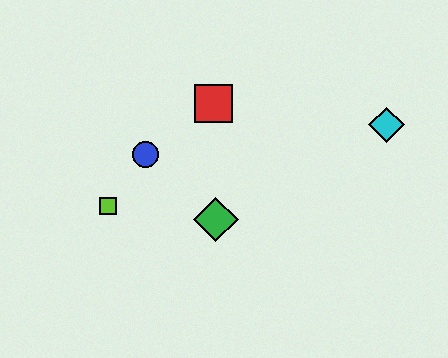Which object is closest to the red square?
The blue circle is closest to the red square.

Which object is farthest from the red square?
The cyan diamond is farthest from the red square.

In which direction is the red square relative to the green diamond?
The red square is above the green diamond.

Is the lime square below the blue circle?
Yes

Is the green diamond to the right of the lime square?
Yes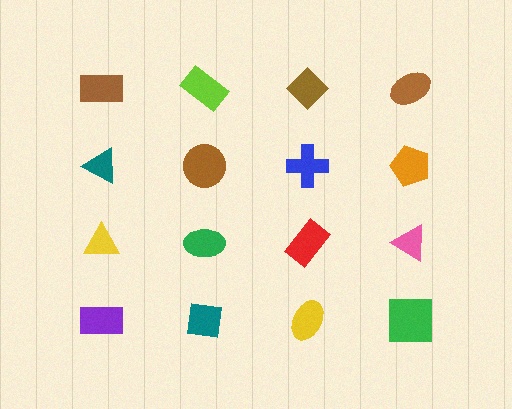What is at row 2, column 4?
An orange pentagon.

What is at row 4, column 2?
A teal square.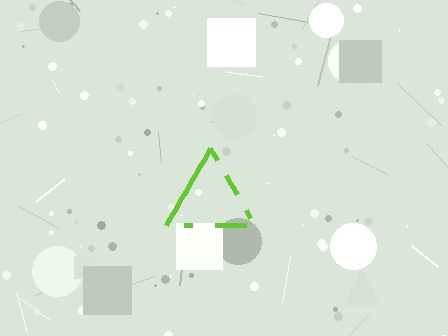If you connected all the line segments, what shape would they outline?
They would outline a triangle.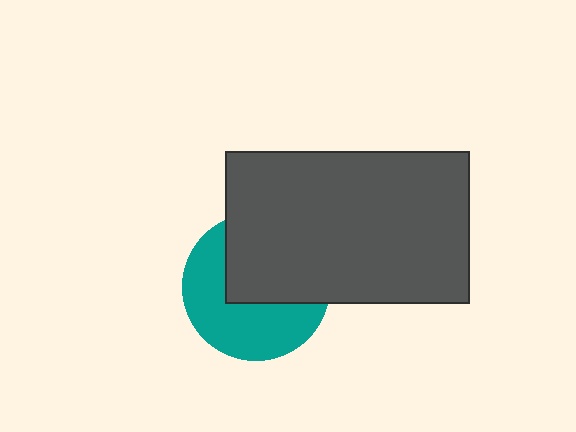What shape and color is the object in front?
The object in front is a dark gray rectangle.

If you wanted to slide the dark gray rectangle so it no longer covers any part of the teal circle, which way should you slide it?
Slide it toward the upper-right — that is the most direct way to separate the two shapes.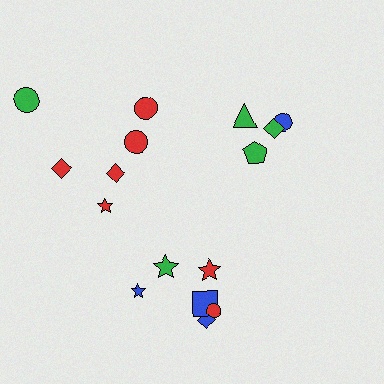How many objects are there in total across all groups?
There are 16 objects.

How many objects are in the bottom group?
There are 6 objects.